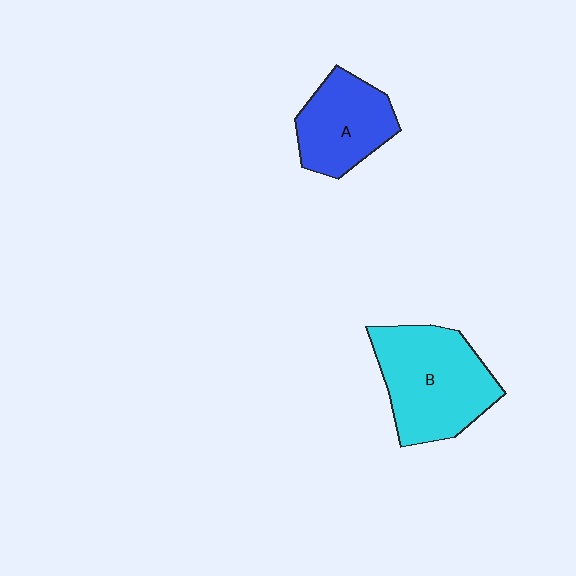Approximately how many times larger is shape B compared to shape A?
Approximately 1.5 times.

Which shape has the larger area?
Shape B (cyan).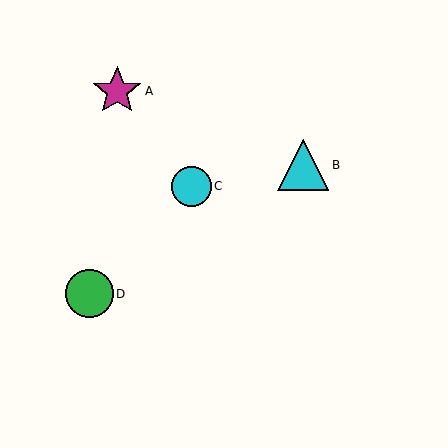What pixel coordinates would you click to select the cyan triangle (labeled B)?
Click at (303, 165) to select the cyan triangle B.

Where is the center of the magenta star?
The center of the magenta star is at (117, 91).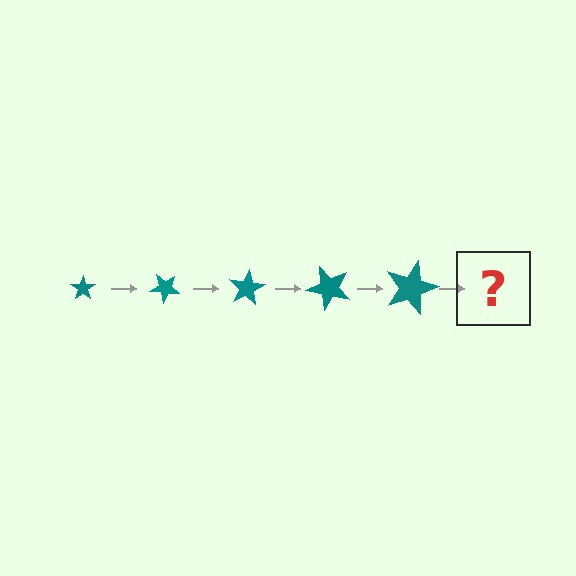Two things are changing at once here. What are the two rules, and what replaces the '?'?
The two rules are that the star grows larger each step and it rotates 40 degrees each step. The '?' should be a star, larger than the previous one and rotated 200 degrees from the start.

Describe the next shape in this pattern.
It should be a star, larger than the previous one and rotated 200 degrees from the start.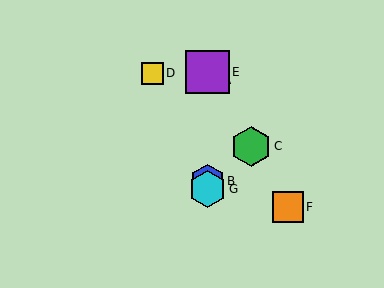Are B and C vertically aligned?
No, B is at x≈208 and C is at x≈251.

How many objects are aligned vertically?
4 objects (A, B, E, G) are aligned vertically.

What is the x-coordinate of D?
Object D is at x≈153.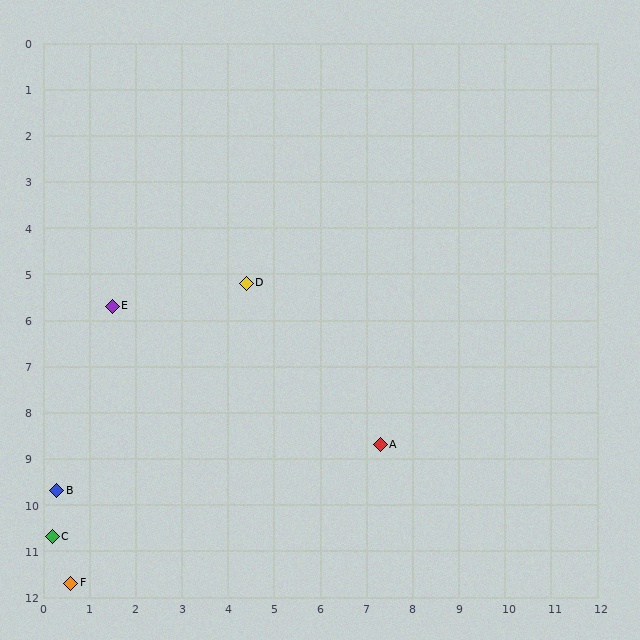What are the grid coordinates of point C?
Point C is at approximately (0.2, 10.7).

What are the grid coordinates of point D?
Point D is at approximately (4.4, 5.2).